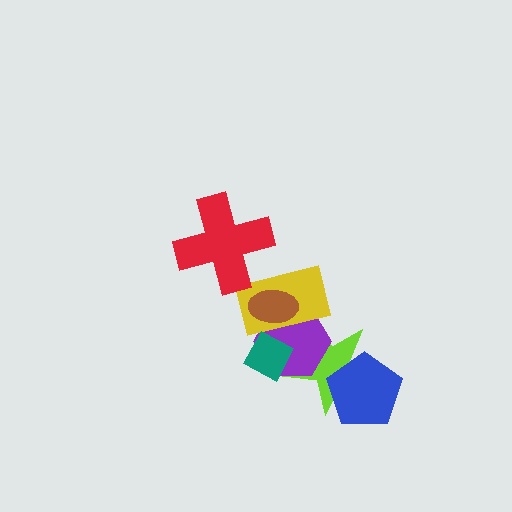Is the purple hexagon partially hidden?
Yes, it is partially covered by another shape.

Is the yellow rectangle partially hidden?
Yes, it is partially covered by another shape.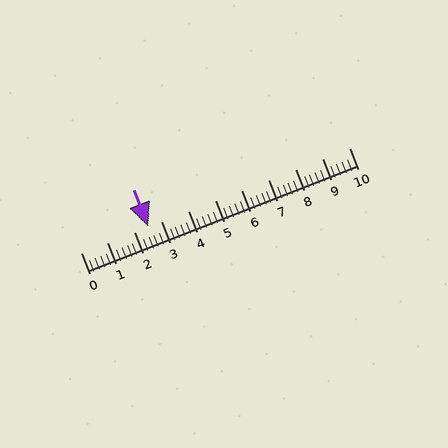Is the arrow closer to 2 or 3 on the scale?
The arrow is closer to 3.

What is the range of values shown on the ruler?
The ruler shows values from 0 to 10.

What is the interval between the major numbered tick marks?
The major tick marks are spaced 1 units apart.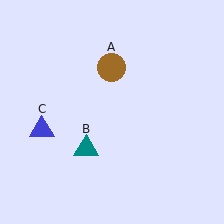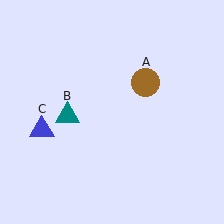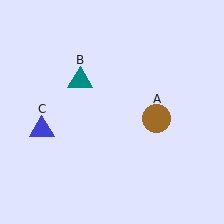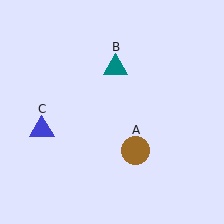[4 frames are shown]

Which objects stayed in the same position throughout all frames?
Blue triangle (object C) remained stationary.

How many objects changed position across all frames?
2 objects changed position: brown circle (object A), teal triangle (object B).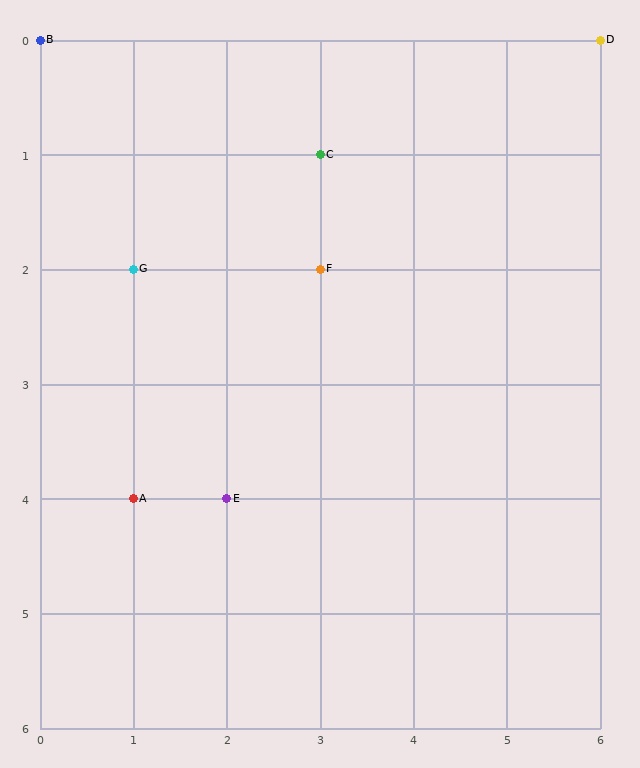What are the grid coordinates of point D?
Point D is at grid coordinates (6, 0).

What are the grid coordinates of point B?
Point B is at grid coordinates (0, 0).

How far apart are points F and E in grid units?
Points F and E are 1 column and 2 rows apart (about 2.2 grid units diagonally).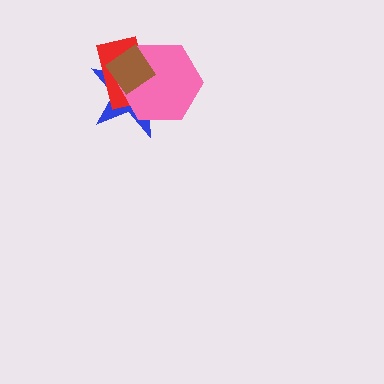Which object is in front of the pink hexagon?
The brown diamond is in front of the pink hexagon.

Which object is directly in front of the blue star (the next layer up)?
The red rectangle is directly in front of the blue star.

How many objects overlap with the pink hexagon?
3 objects overlap with the pink hexagon.